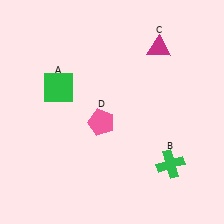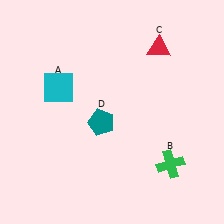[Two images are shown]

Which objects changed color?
A changed from green to cyan. C changed from magenta to red. D changed from pink to teal.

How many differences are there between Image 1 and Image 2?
There are 3 differences between the two images.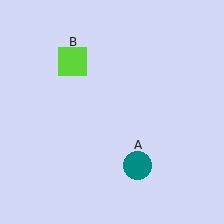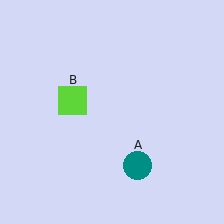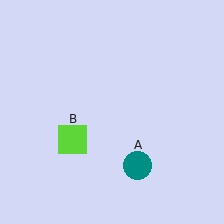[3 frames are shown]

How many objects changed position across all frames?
1 object changed position: lime square (object B).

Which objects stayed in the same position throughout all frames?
Teal circle (object A) remained stationary.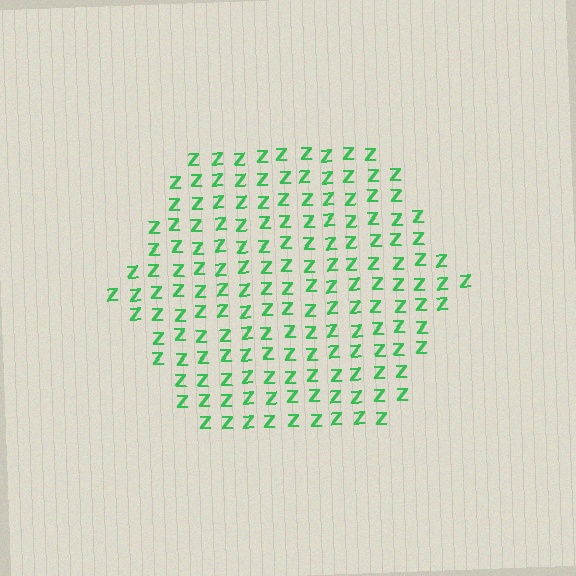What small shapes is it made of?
It is made of small letter Z's.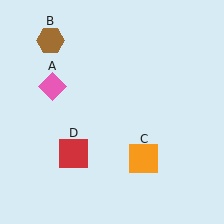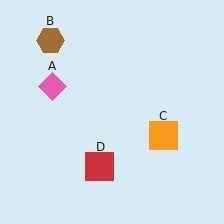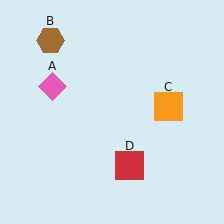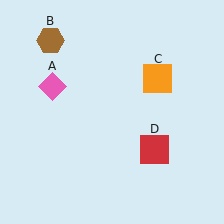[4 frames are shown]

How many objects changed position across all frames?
2 objects changed position: orange square (object C), red square (object D).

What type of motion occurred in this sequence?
The orange square (object C), red square (object D) rotated counterclockwise around the center of the scene.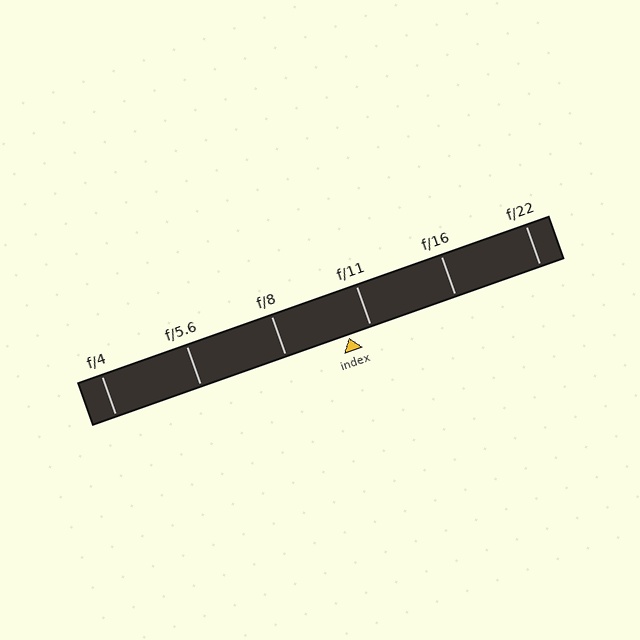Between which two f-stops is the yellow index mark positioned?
The index mark is between f/8 and f/11.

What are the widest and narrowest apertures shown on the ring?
The widest aperture shown is f/4 and the narrowest is f/22.